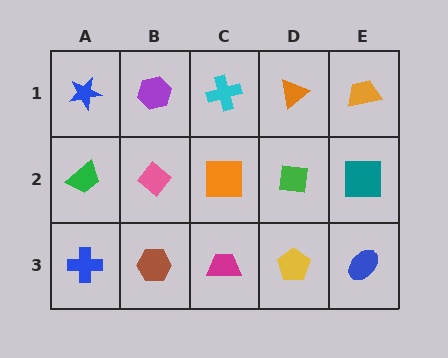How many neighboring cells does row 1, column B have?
3.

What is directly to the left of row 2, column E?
A green square.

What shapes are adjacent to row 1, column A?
A green trapezoid (row 2, column A), a purple hexagon (row 1, column B).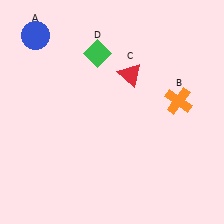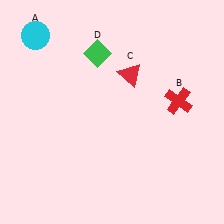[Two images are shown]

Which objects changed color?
A changed from blue to cyan. B changed from orange to red.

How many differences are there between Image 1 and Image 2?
There are 2 differences between the two images.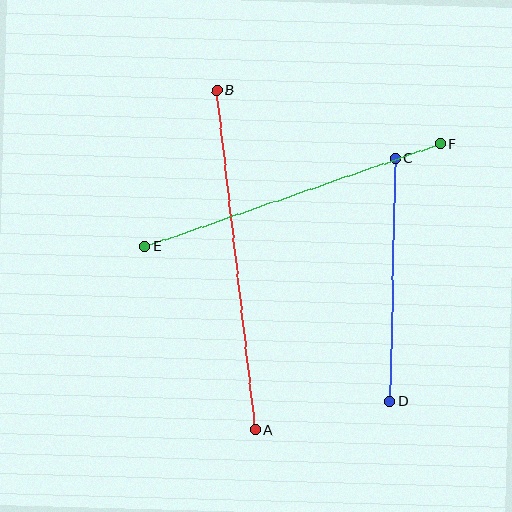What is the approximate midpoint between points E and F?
The midpoint is at approximately (293, 195) pixels.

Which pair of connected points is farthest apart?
Points A and B are farthest apart.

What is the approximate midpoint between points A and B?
The midpoint is at approximately (236, 260) pixels.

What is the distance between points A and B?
The distance is approximately 342 pixels.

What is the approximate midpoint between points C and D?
The midpoint is at approximately (392, 279) pixels.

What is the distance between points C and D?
The distance is approximately 243 pixels.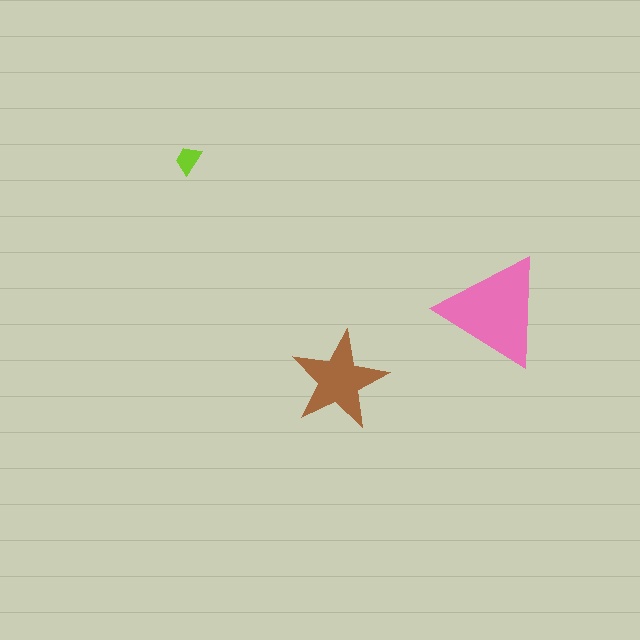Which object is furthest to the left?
The lime trapezoid is leftmost.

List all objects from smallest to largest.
The lime trapezoid, the brown star, the pink triangle.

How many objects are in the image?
There are 3 objects in the image.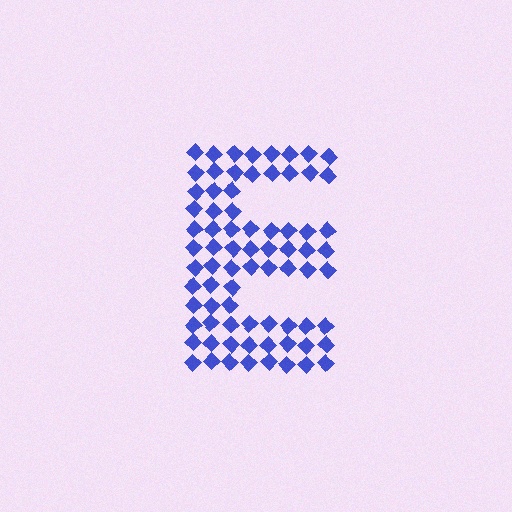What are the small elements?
The small elements are diamonds.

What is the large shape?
The large shape is the letter E.